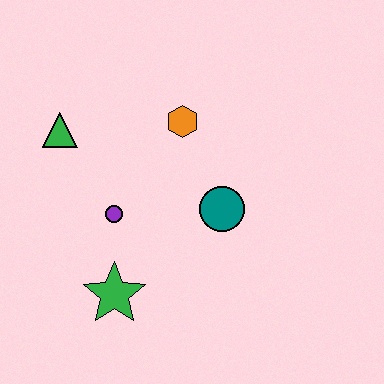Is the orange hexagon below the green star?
No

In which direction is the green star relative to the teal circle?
The green star is to the left of the teal circle.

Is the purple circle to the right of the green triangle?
Yes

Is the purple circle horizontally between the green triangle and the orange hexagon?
Yes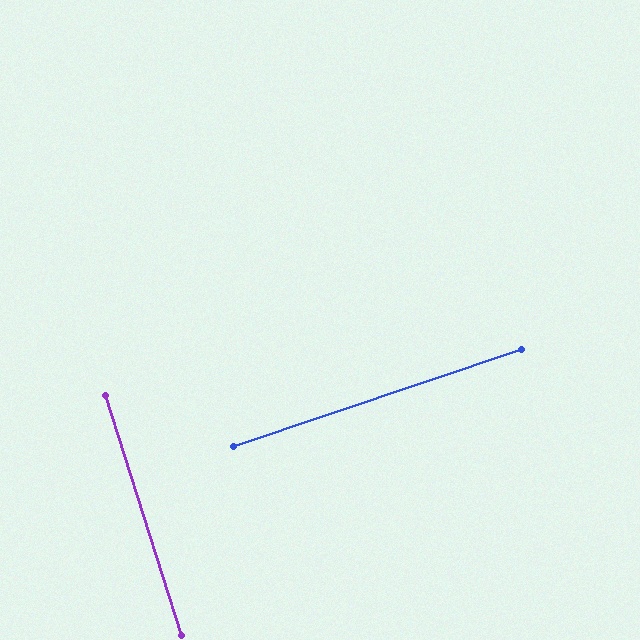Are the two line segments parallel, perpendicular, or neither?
Perpendicular — they meet at approximately 89°.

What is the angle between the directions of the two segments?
Approximately 89 degrees.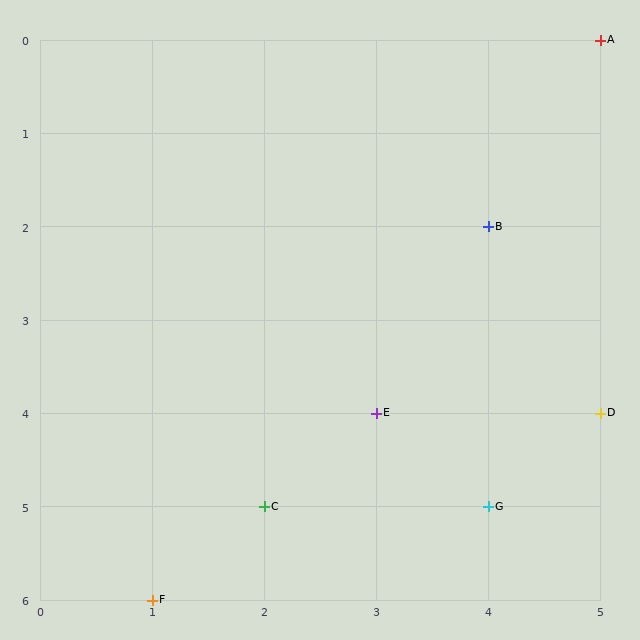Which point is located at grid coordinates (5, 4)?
Point D is at (5, 4).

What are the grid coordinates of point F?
Point F is at grid coordinates (1, 6).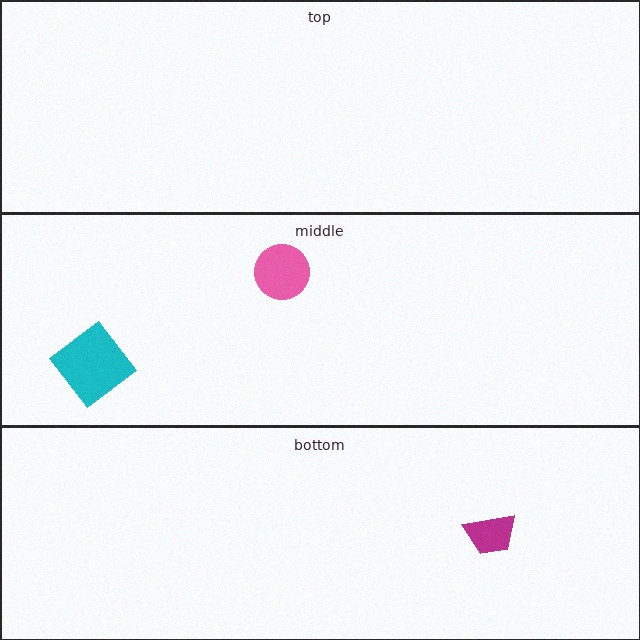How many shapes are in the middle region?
2.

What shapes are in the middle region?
The cyan diamond, the pink circle.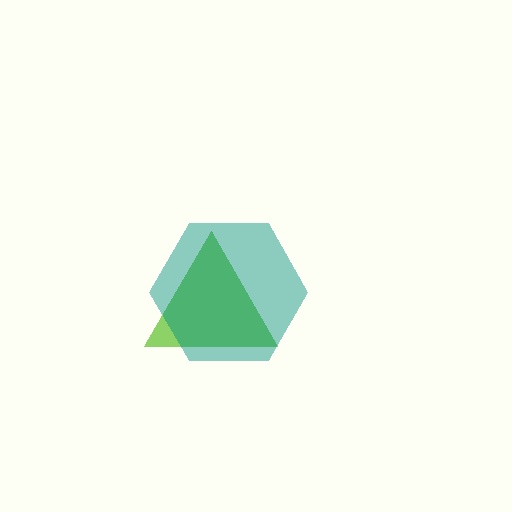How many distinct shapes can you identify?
There are 2 distinct shapes: a lime triangle, a teal hexagon.